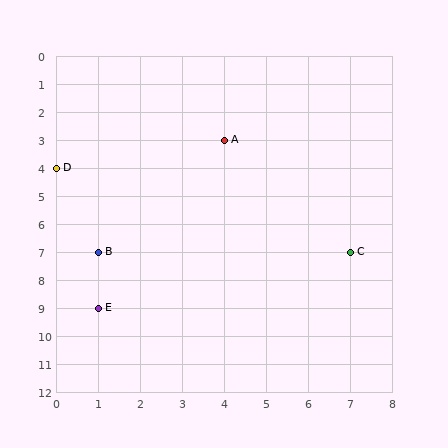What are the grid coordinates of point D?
Point D is at grid coordinates (0, 4).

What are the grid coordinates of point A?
Point A is at grid coordinates (4, 3).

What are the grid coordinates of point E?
Point E is at grid coordinates (1, 9).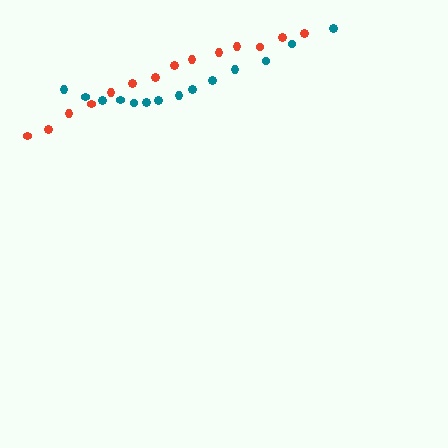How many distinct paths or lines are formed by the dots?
There are 2 distinct paths.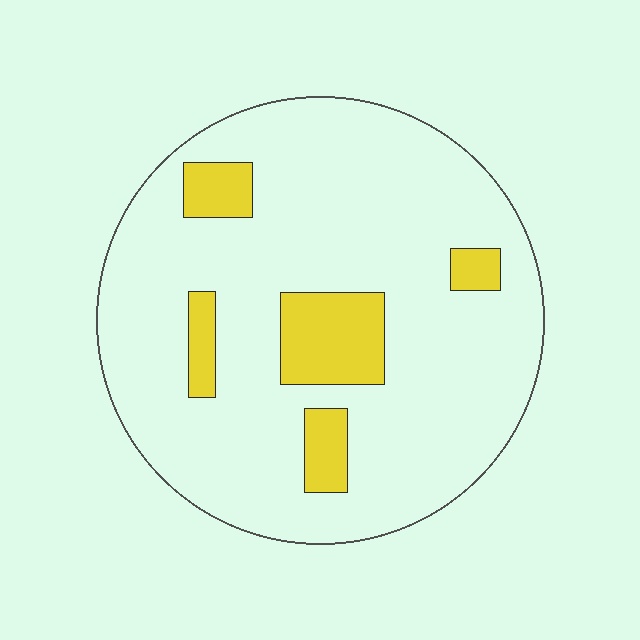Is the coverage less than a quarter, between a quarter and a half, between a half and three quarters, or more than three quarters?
Less than a quarter.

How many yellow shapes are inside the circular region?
5.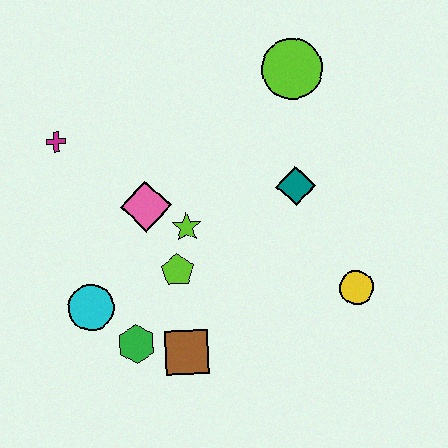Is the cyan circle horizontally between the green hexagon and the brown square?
No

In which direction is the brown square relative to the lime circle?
The brown square is below the lime circle.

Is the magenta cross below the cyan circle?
No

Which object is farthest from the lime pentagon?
The lime circle is farthest from the lime pentagon.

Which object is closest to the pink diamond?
The lime star is closest to the pink diamond.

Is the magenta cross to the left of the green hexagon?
Yes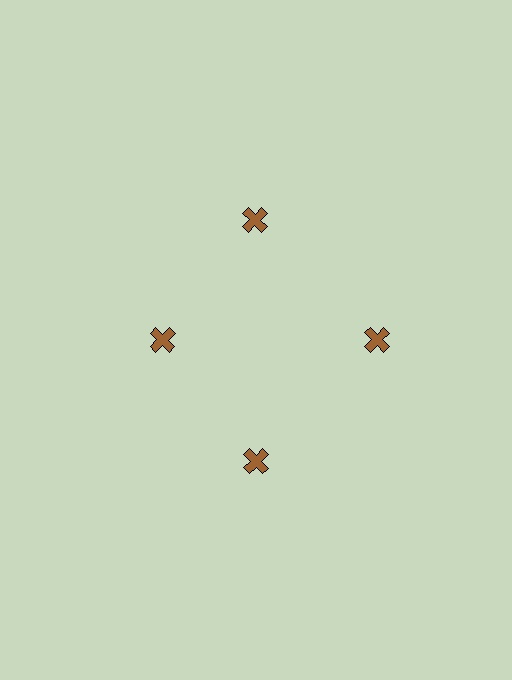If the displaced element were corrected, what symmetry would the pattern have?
It would have 4-fold rotational symmetry — the pattern would map onto itself every 90 degrees.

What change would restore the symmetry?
The symmetry would be restored by moving it outward, back onto the ring so that all 4 crosses sit at equal angles and equal distance from the center.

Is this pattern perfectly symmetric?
No. The 4 brown crosses are arranged in a ring, but one element near the 9 o'clock position is pulled inward toward the center, breaking the 4-fold rotational symmetry.